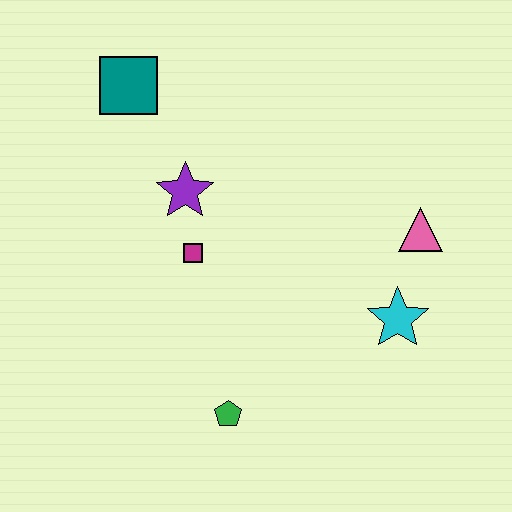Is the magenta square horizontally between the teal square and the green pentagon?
Yes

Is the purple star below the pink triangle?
No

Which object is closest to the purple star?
The magenta square is closest to the purple star.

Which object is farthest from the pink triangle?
The teal square is farthest from the pink triangle.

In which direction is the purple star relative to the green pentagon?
The purple star is above the green pentagon.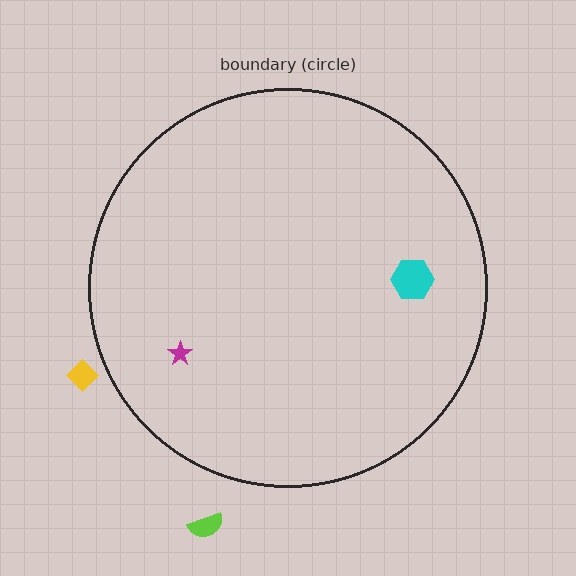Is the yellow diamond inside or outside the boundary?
Outside.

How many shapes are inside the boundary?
2 inside, 2 outside.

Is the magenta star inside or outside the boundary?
Inside.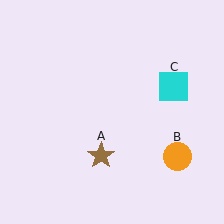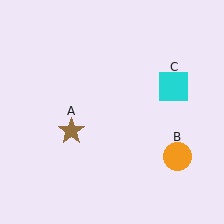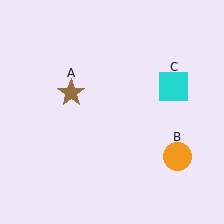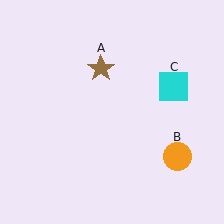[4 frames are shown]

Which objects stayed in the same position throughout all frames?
Orange circle (object B) and cyan square (object C) remained stationary.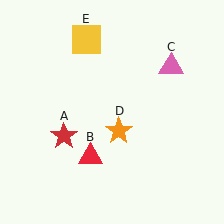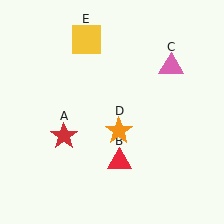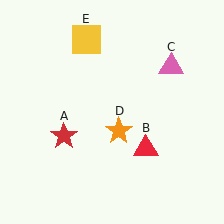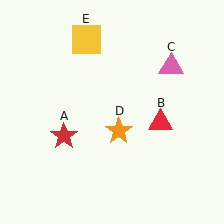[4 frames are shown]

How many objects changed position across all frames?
1 object changed position: red triangle (object B).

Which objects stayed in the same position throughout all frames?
Red star (object A) and pink triangle (object C) and orange star (object D) and yellow square (object E) remained stationary.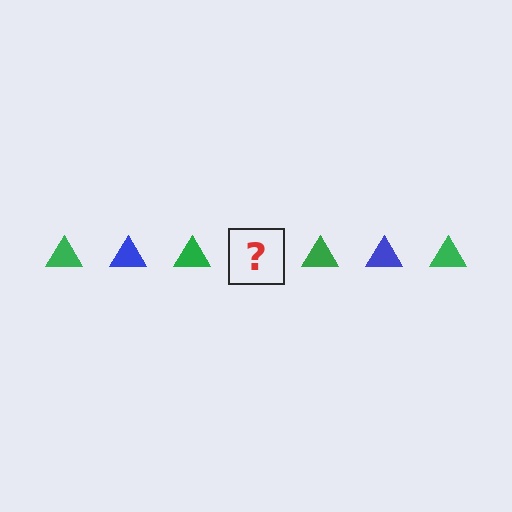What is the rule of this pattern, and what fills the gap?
The rule is that the pattern cycles through green, blue triangles. The gap should be filled with a blue triangle.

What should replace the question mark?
The question mark should be replaced with a blue triangle.